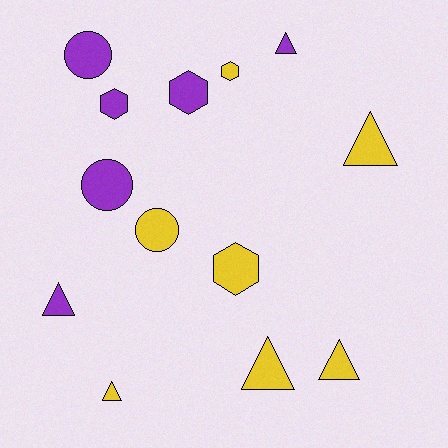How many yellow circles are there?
There is 1 yellow circle.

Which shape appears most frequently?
Triangle, with 6 objects.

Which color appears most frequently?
Yellow, with 7 objects.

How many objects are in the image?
There are 13 objects.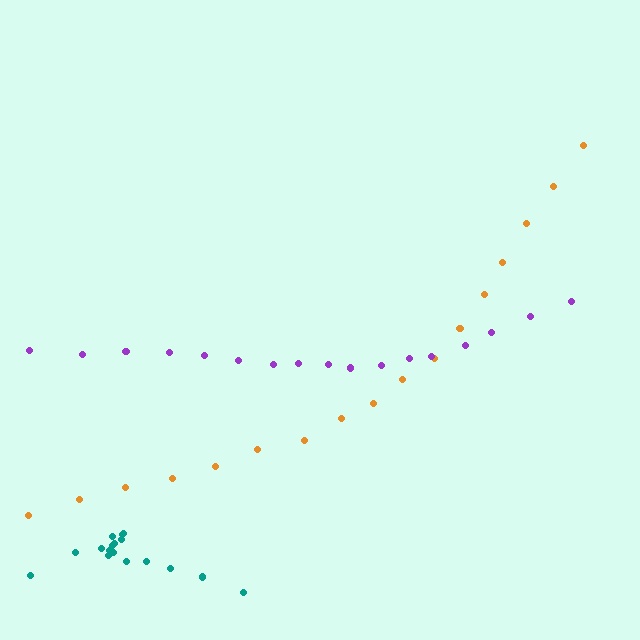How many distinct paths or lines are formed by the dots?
There are 3 distinct paths.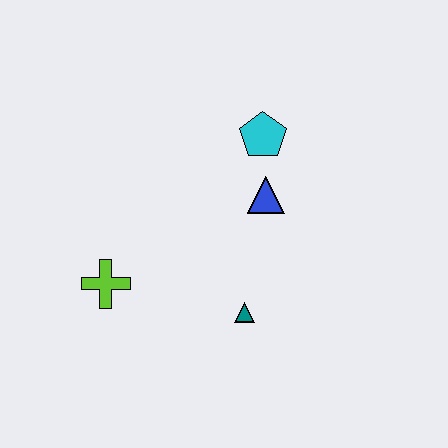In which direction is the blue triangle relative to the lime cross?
The blue triangle is to the right of the lime cross.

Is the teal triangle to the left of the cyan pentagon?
Yes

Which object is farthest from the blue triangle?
The lime cross is farthest from the blue triangle.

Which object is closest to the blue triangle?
The cyan pentagon is closest to the blue triangle.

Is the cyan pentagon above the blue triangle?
Yes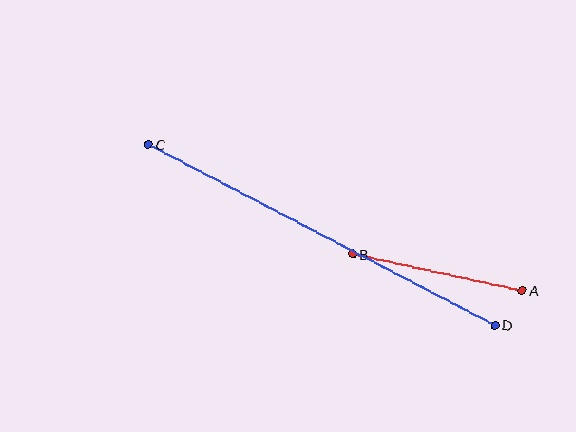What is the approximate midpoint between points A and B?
The midpoint is at approximately (437, 272) pixels.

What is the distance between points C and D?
The distance is approximately 391 pixels.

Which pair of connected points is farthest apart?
Points C and D are farthest apart.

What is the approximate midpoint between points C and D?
The midpoint is at approximately (321, 235) pixels.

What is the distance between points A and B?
The distance is approximately 174 pixels.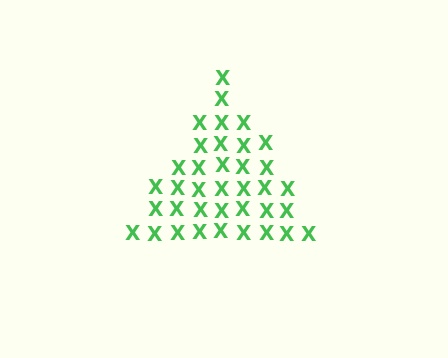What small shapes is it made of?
It is made of small letter X's.